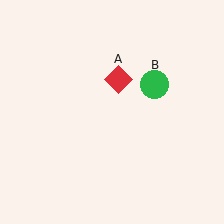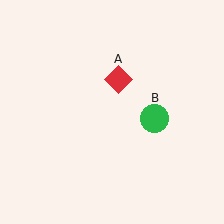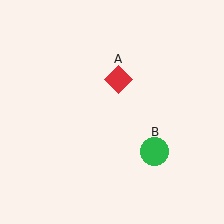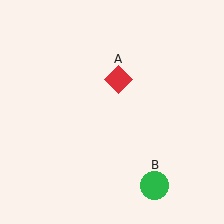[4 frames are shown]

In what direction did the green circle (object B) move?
The green circle (object B) moved down.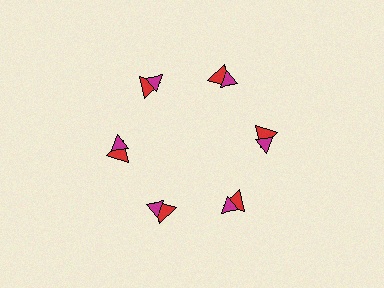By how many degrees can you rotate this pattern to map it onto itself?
The pattern maps onto itself every 60 degrees of rotation.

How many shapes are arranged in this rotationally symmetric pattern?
There are 12 shapes, arranged in 6 groups of 2.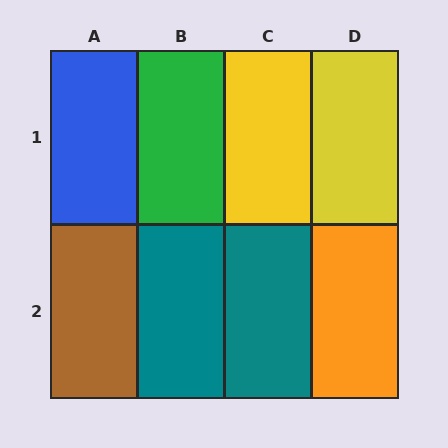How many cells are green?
1 cell is green.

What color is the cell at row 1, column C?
Yellow.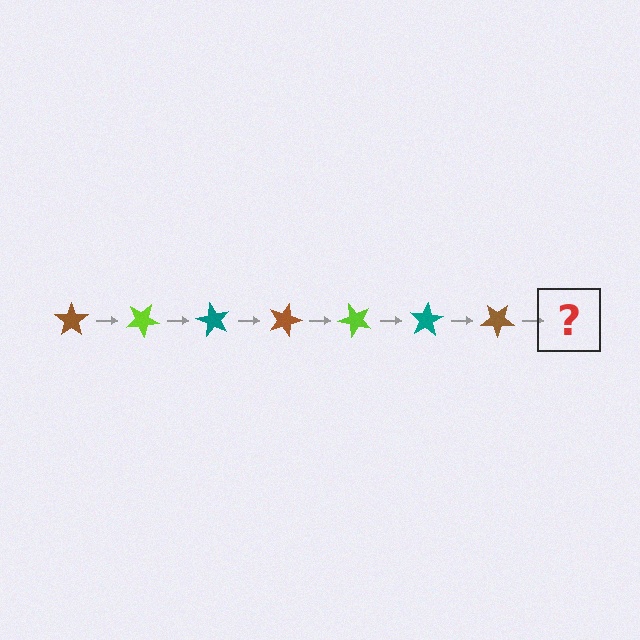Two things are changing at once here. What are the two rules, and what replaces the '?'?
The two rules are that it rotates 30 degrees each step and the color cycles through brown, lime, and teal. The '?' should be a lime star, rotated 210 degrees from the start.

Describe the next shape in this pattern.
It should be a lime star, rotated 210 degrees from the start.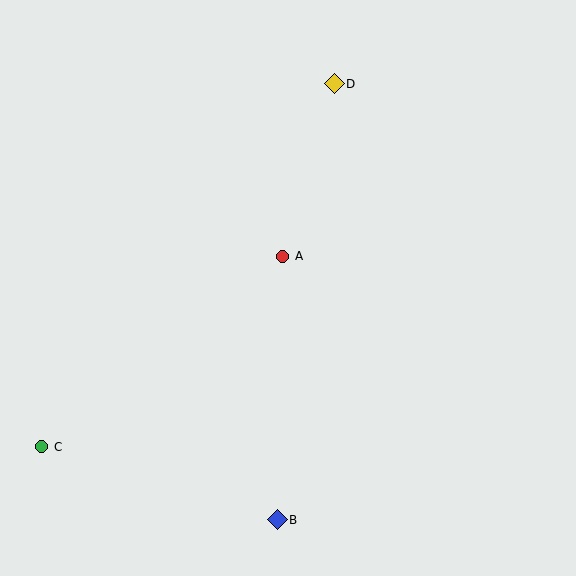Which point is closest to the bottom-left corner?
Point C is closest to the bottom-left corner.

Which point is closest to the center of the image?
Point A at (283, 256) is closest to the center.